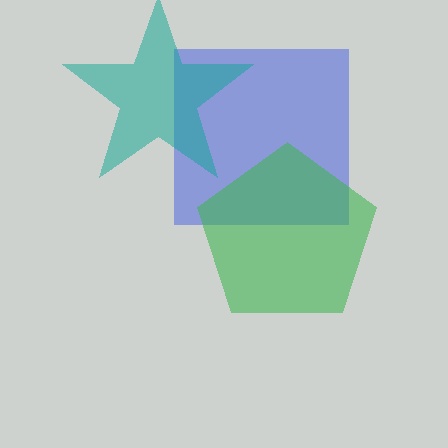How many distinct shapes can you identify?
There are 3 distinct shapes: a blue square, a green pentagon, a teal star.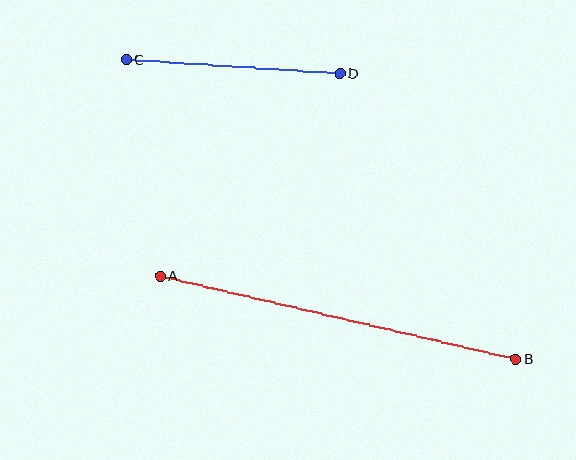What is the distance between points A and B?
The distance is approximately 365 pixels.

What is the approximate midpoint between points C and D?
The midpoint is at approximately (233, 66) pixels.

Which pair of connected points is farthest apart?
Points A and B are farthest apart.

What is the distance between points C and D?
The distance is approximately 214 pixels.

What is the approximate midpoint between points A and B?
The midpoint is at approximately (338, 318) pixels.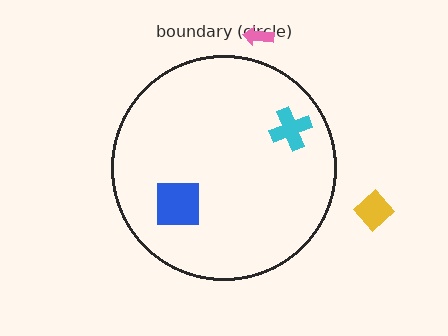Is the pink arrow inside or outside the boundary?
Outside.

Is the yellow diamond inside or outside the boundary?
Outside.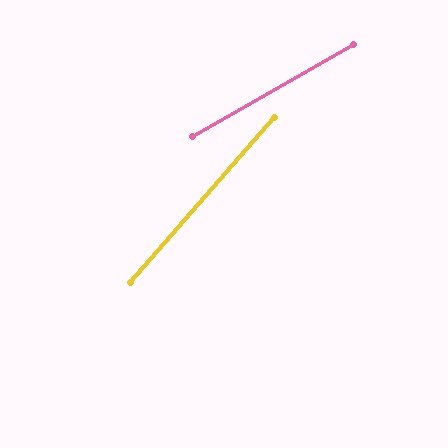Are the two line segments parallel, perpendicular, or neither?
Neither parallel nor perpendicular — they differ by about 19°.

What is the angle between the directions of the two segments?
Approximately 19 degrees.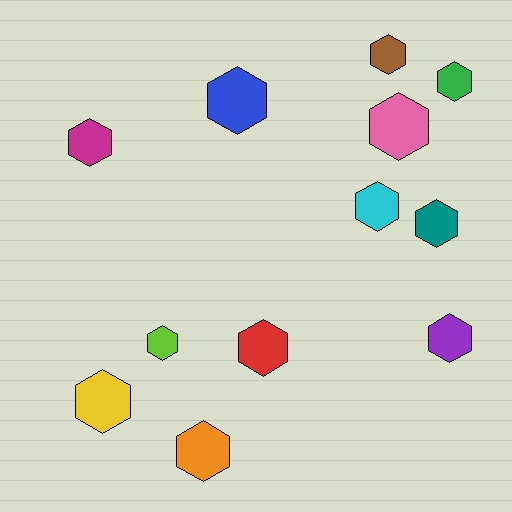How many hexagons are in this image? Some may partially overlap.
There are 12 hexagons.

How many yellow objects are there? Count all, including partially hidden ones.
There is 1 yellow object.